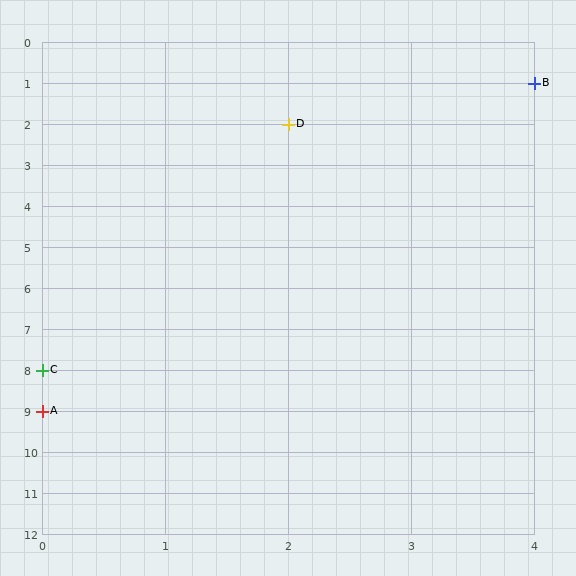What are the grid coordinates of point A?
Point A is at grid coordinates (0, 9).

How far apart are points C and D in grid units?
Points C and D are 2 columns and 6 rows apart (about 6.3 grid units diagonally).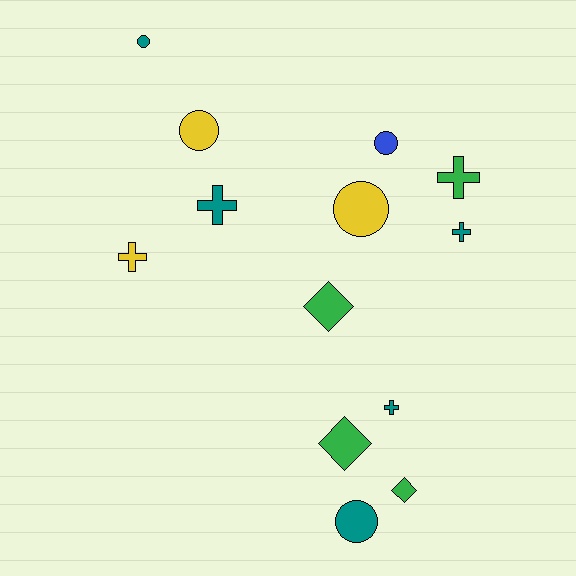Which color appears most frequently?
Teal, with 5 objects.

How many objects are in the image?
There are 13 objects.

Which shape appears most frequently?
Circle, with 5 objects.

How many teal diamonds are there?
There are no teal diamonds.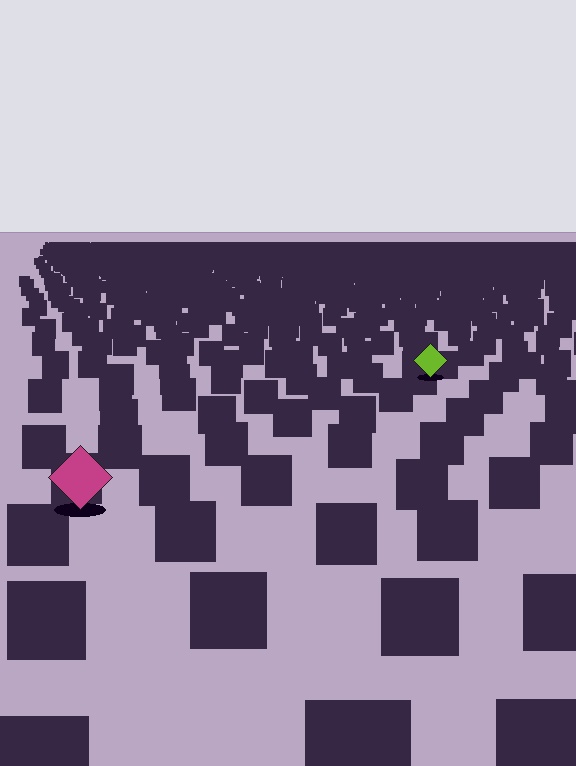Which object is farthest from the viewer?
The lime diamond is farthest from the viewer. It appears smaller and the ground texture around it is denser.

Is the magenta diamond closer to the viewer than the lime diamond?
Yes. The magenta diamond is closer — you can tell from the texture gradient: the ground texture is coarser near it.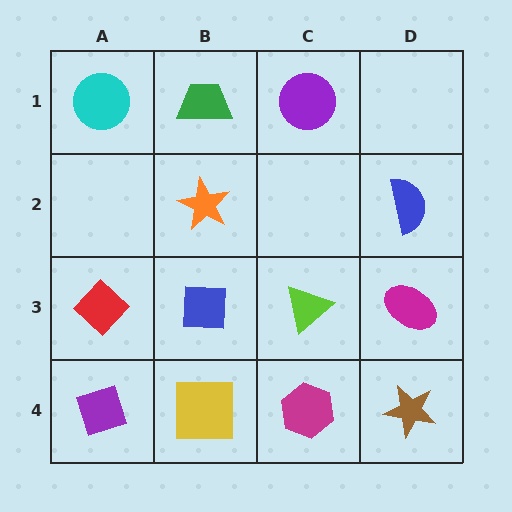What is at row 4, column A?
A purple diamond.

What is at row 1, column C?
A purple circle.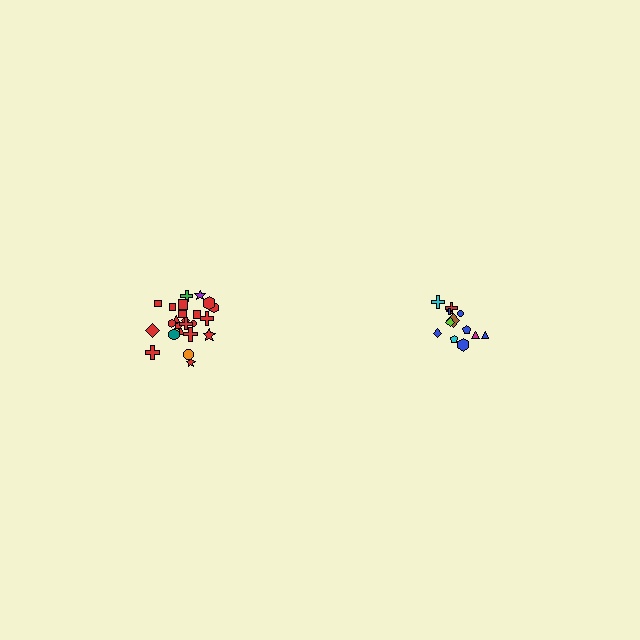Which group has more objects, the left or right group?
The left group.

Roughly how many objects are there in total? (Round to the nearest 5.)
Roughly 35 objects in total.